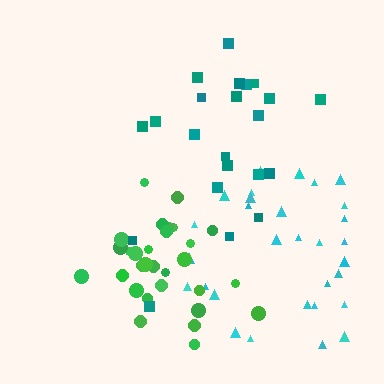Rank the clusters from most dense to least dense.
green, cyan, teal.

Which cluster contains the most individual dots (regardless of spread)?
Cyan (30).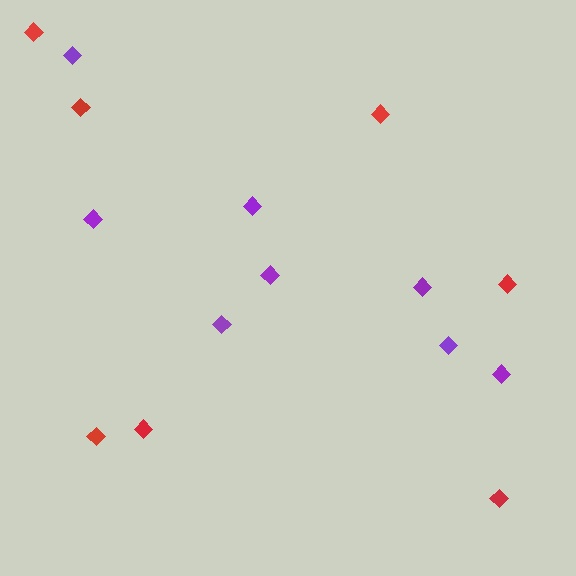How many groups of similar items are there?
There are 2 groups: one group of red diamonds (7) and one group of purple diamonds (8).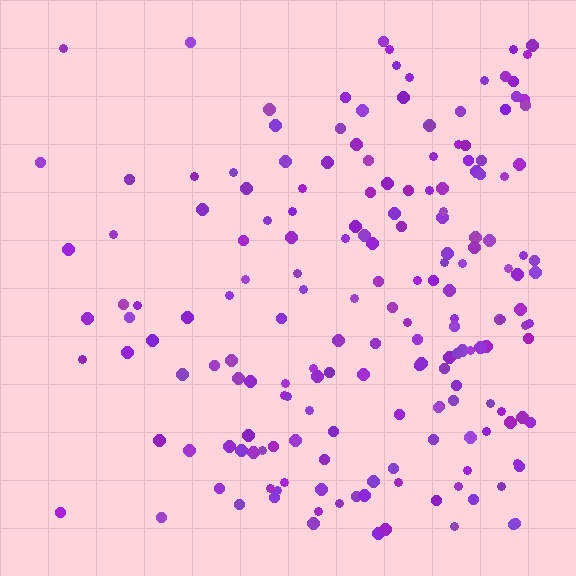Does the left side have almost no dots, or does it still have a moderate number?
Still a moderate number, just noticeably fewer than the right.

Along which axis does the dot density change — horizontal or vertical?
Horizontal.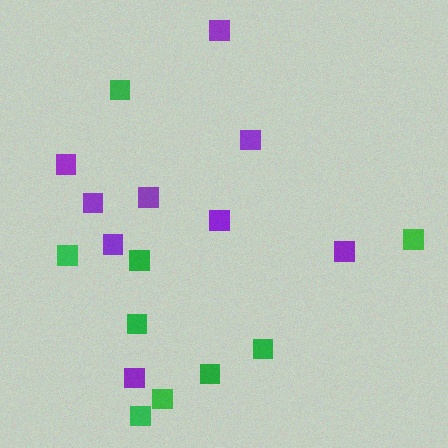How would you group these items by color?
There are 2 groups: one group of green squares (9) and one group of purple squares (9).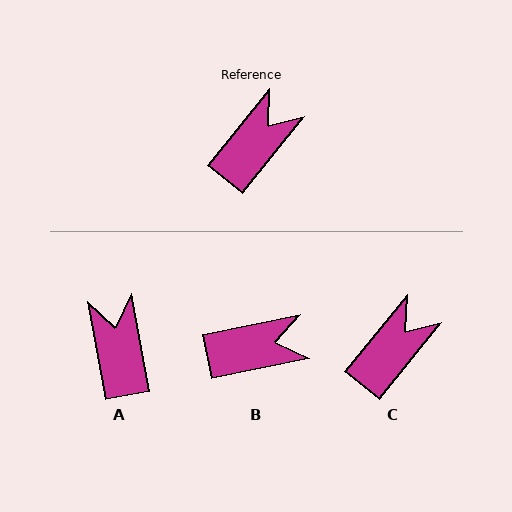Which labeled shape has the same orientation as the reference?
C.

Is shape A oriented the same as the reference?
No, it is off by about 49 degrees.